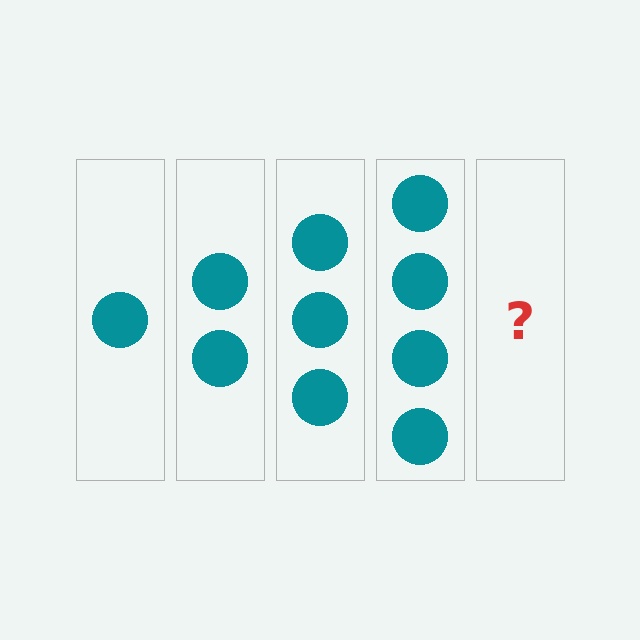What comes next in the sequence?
The next element should be 5 circles.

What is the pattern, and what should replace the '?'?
The pattern is that each step adds one more circle. The '?' should be 5 circles.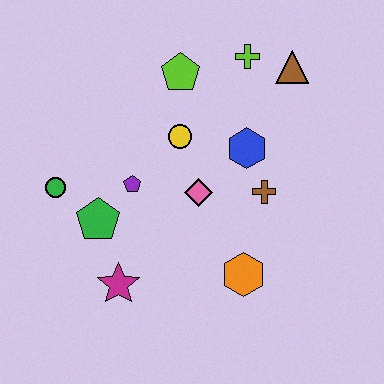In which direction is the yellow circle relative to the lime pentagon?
The yellow circle is below the lime pentagon.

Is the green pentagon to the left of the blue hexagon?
Yes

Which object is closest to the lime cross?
The brown triangle is closest to the lime cross.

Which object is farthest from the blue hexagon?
The green circle is farthest from the blue hexagon.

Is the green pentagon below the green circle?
Yes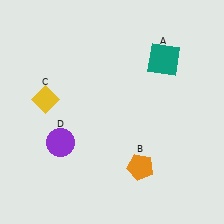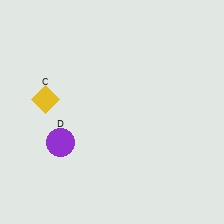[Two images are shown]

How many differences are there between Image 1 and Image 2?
There are 2 differences between the two images.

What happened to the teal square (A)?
The teal square (A) was removed in Image 2. It was in the top-right area of Image 1.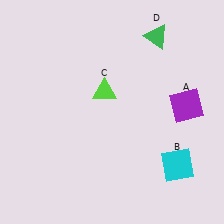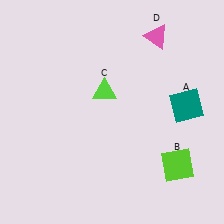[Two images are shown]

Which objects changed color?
A changed from purple to teal. B changed from cyan to lime. D changed from green to pink.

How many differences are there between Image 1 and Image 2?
There are 3 differences between the two images.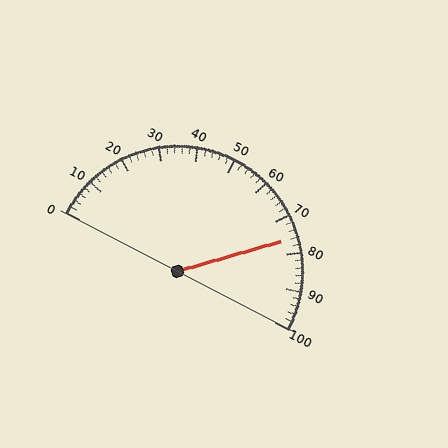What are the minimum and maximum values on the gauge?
The gauge ranges from 0 to 100.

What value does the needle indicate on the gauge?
The needle indicates approximately 76.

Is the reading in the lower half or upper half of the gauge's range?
The reading is in the upper half of the range (0 to 100).